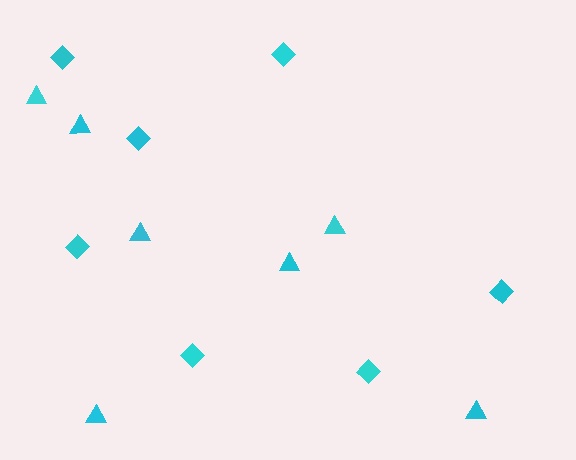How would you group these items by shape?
There are 2 groups: one group of diamonds (7) and one group of triangles (7).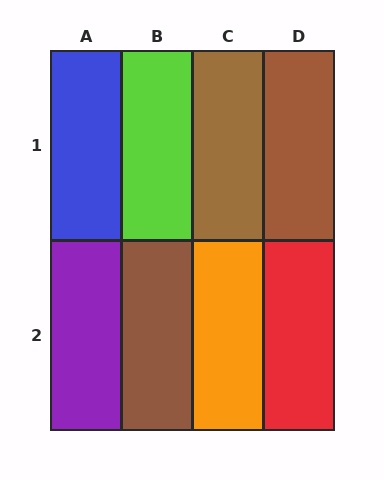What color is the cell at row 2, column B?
Brown.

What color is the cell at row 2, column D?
Red.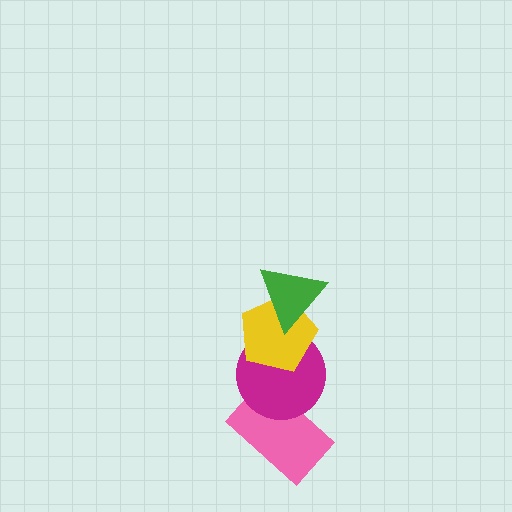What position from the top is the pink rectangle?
The pink rectangle is 4th from the top.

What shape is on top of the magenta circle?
The yellow pentagon is on top of the magenta circle.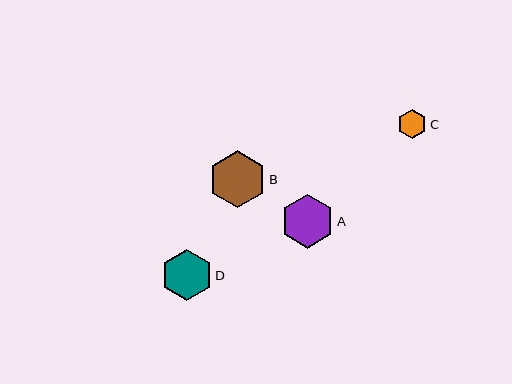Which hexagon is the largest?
Hexagon B is the largest with a size of approximately 57 pixels.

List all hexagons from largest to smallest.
From largest to smallest: B, A, D, C.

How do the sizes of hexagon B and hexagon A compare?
Hexagon B and hexagon A are approximately the same size.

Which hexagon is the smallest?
Hexagon C is the smallest with a size of approximately 29 pixels.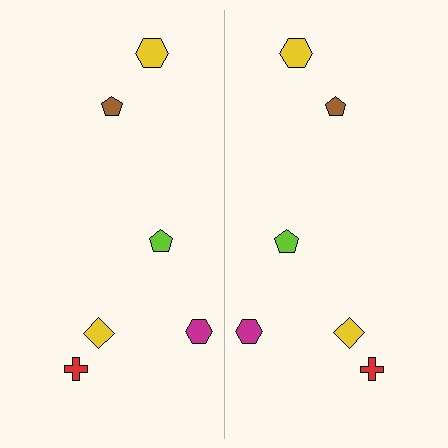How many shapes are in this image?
There are 12 shapes in this image.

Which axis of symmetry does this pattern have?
The pattern has a vertical axis of symmetry running through the center of the image.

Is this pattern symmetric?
Yes, this pattern has bilateral (reflection) symmetry.